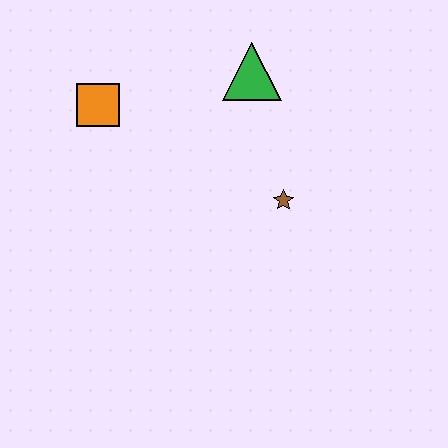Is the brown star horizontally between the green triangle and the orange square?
No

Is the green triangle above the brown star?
Yes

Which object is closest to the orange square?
The green triangle is closest to the orange square.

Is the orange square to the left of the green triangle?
Yes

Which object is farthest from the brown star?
The orange square is farthest from the brown star.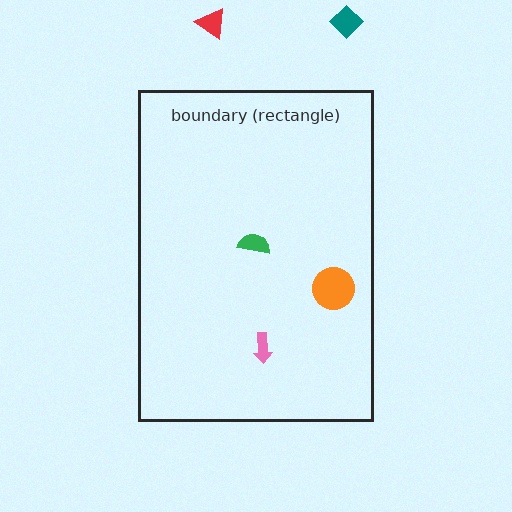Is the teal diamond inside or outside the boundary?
Outside.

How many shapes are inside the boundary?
3 inside, 2 outside.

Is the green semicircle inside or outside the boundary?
Inside.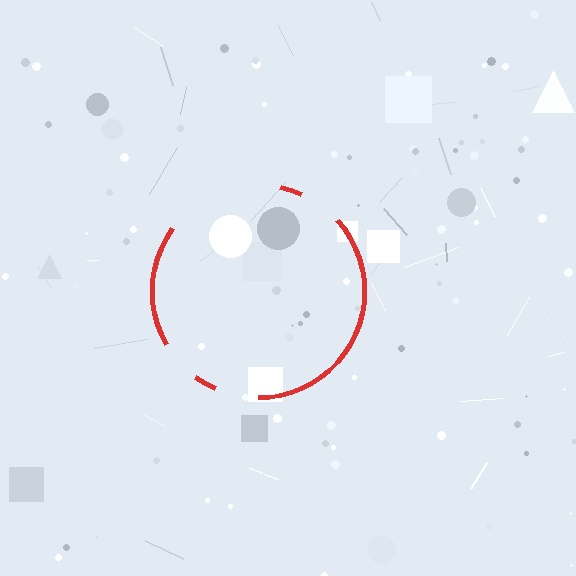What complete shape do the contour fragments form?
The contour fragments form a circle.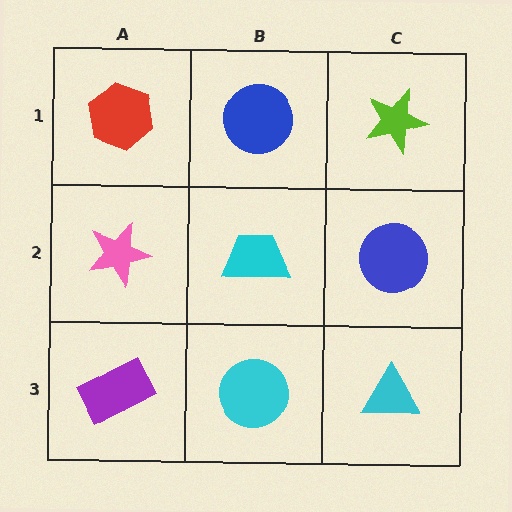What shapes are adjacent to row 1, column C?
A blue circle (row 2, column C), a blue circle (row 1, column B).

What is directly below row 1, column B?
A cyan trapezoid.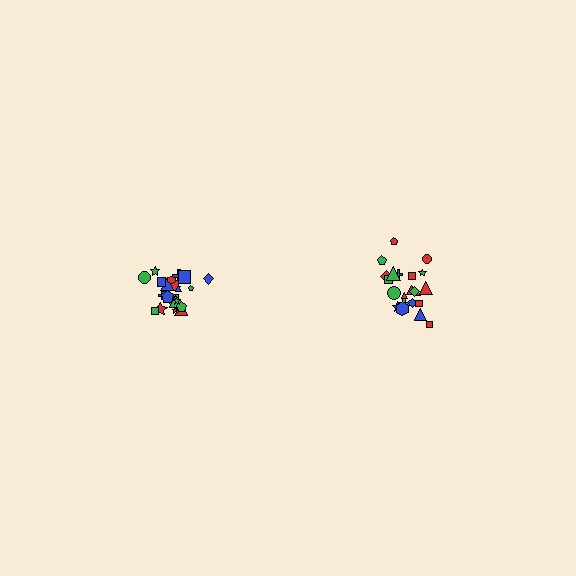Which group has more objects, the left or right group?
The left group.